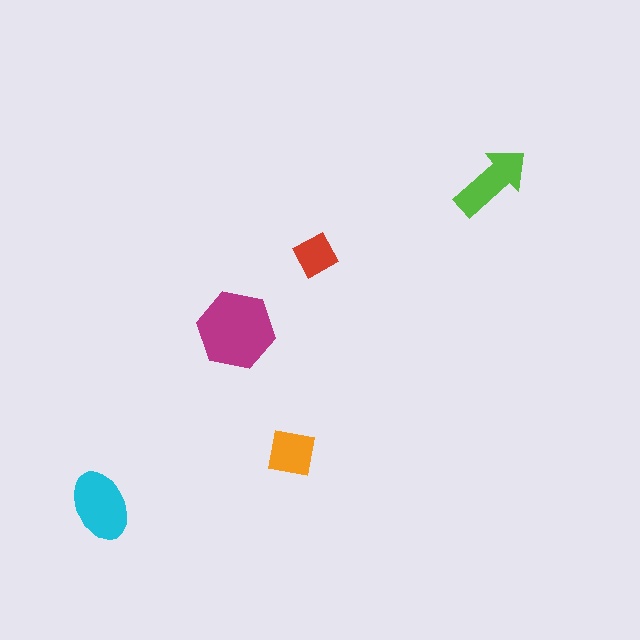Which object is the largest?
The magenta hexagon.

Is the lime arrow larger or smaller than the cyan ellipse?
Smaller.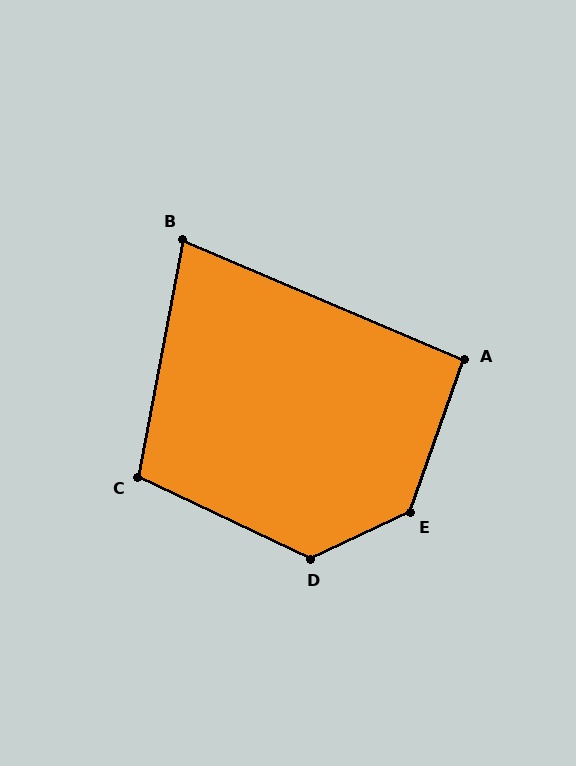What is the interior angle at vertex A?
Approximately 94 degrees (approximately right).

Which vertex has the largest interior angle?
E, at approximately 135 degrees.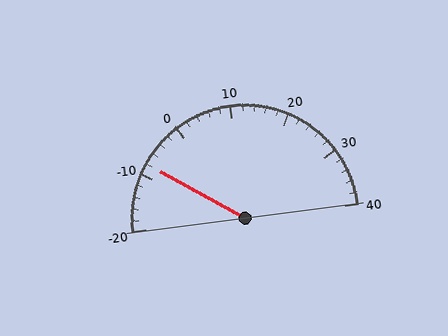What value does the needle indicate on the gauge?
The needle indicates approximately -8.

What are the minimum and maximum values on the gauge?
The gauge ranges from -20 to 40.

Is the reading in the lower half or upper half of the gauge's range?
The reading is in the lower half of the range (-20 to 40).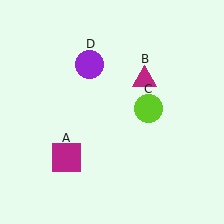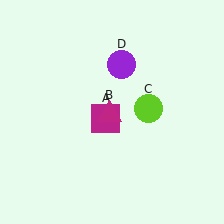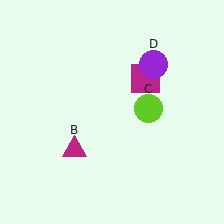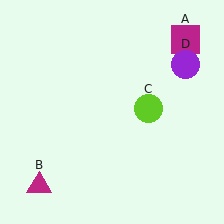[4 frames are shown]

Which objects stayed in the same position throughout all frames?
Lime circle (object C) remained stationary.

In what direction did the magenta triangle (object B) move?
The magenta triangle (object B) moved down and to the left.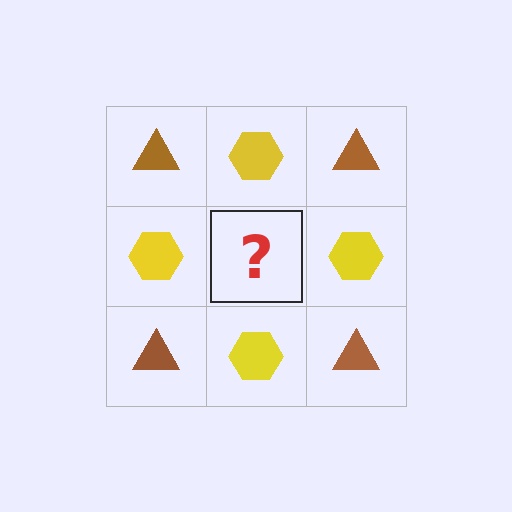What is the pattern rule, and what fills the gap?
The rule is that it alternates brown triangle and yellow hexagon in a checkerboard pattern. The gap should be filled with a brown triangle.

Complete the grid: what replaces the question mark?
The question mark should be replaced with a brown triangle.